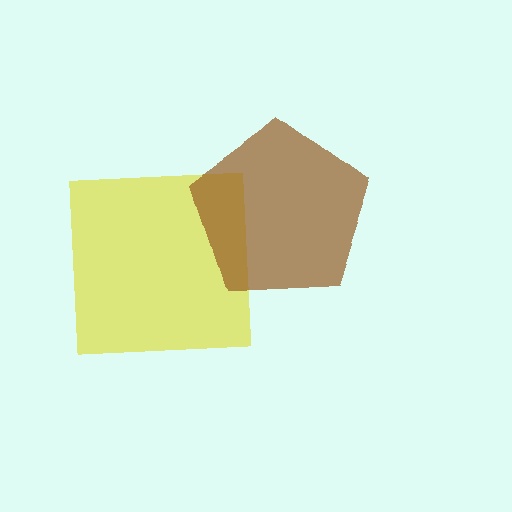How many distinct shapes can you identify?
There are 2 distinct shapes: a yellow square, a brown pentagon.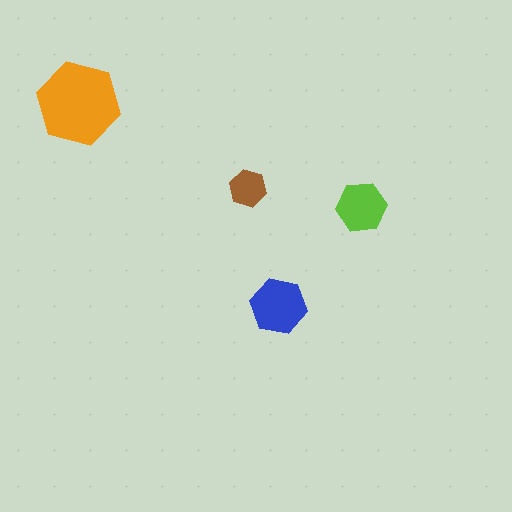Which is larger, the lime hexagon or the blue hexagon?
The blue one.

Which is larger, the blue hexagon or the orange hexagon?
The orange one.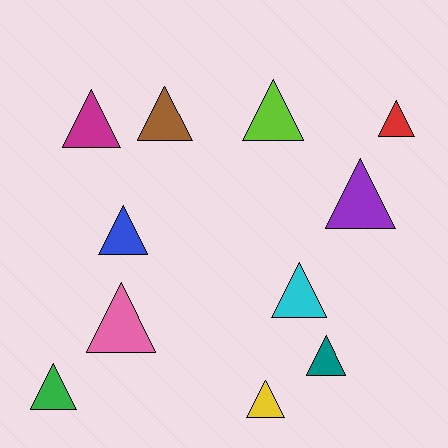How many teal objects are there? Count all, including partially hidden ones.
There is 1 teal object.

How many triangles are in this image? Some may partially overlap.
There are 11 triangles.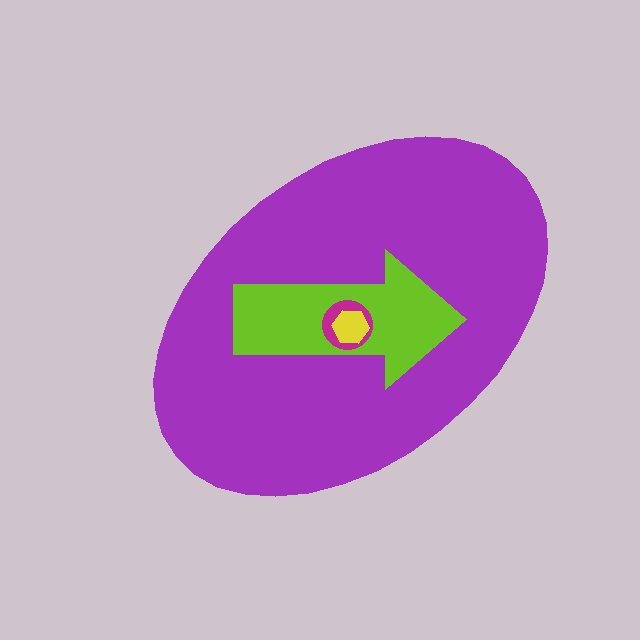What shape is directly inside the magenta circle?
The yellow hexagon.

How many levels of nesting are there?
4.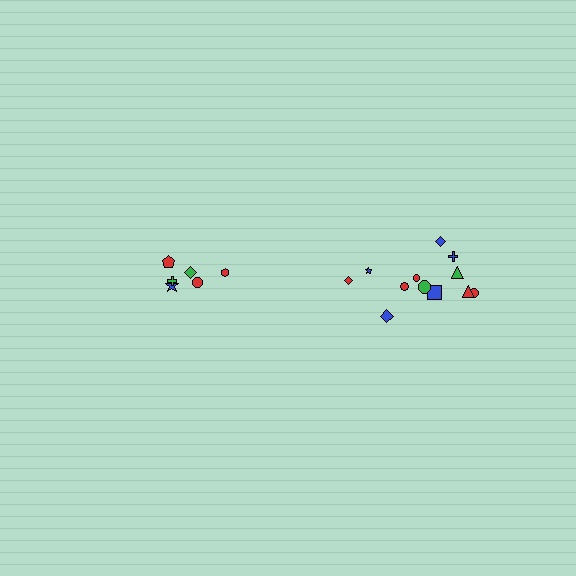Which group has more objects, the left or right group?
The right group.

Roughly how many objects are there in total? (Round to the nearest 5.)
Roughly 20 objects in total.